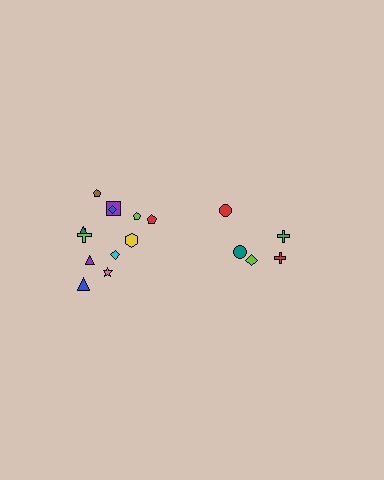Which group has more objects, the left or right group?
The left group.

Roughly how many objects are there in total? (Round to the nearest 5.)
Roughly 15 objects in total.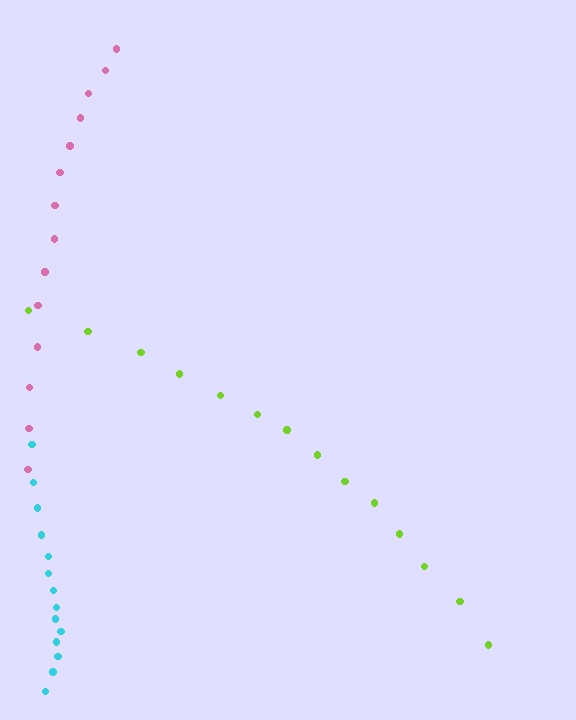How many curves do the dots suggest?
There are 3 distinct paths.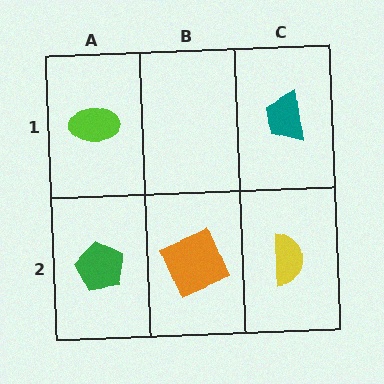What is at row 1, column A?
A lime ellipse.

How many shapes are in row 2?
3 shapes.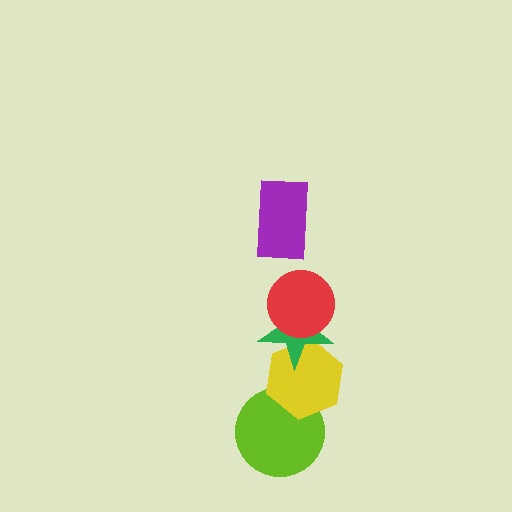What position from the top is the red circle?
The red circle is 2nd from the top.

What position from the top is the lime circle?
The lime circle is 5th from the top.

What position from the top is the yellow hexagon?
The yellow hexagon is 4th from the top.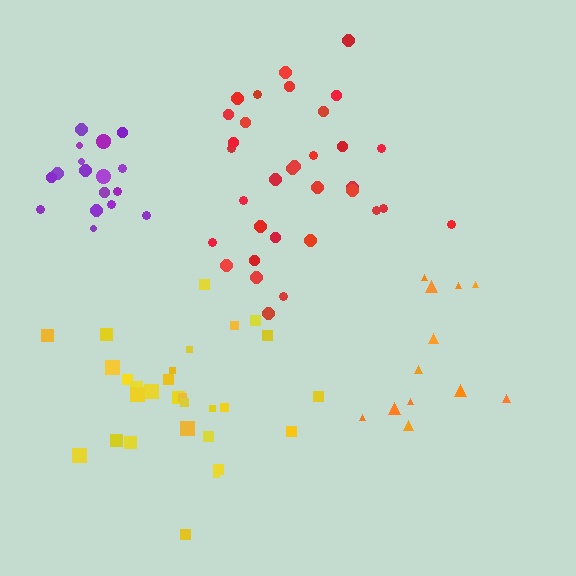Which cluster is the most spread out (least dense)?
Orange.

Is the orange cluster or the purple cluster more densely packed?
Purple.